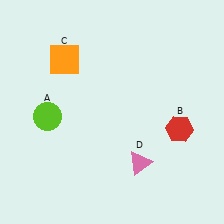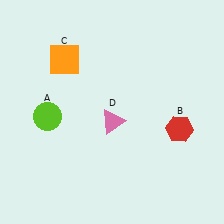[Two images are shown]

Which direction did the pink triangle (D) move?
The pink triangle (D) moved up.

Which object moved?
The pink triangle (D) moved up.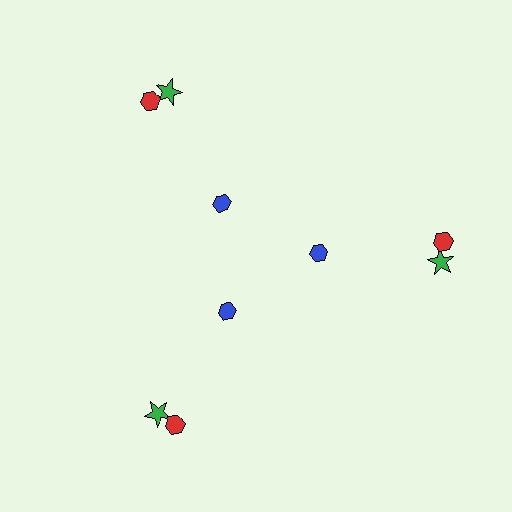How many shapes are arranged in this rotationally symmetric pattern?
There are 9 shapes, arranged in 3 groups of 3.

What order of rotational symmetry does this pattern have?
This pattern has 3-fold rotational symmetry.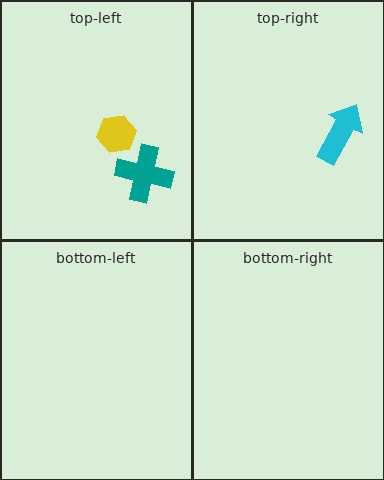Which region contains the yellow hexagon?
The top-left region.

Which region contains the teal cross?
The top-left region.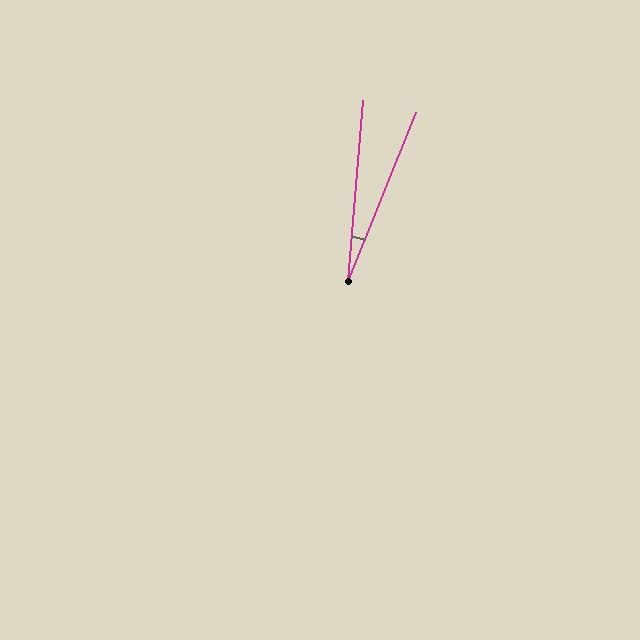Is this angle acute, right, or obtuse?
It is acute.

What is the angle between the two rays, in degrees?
Approximately 17 degrees.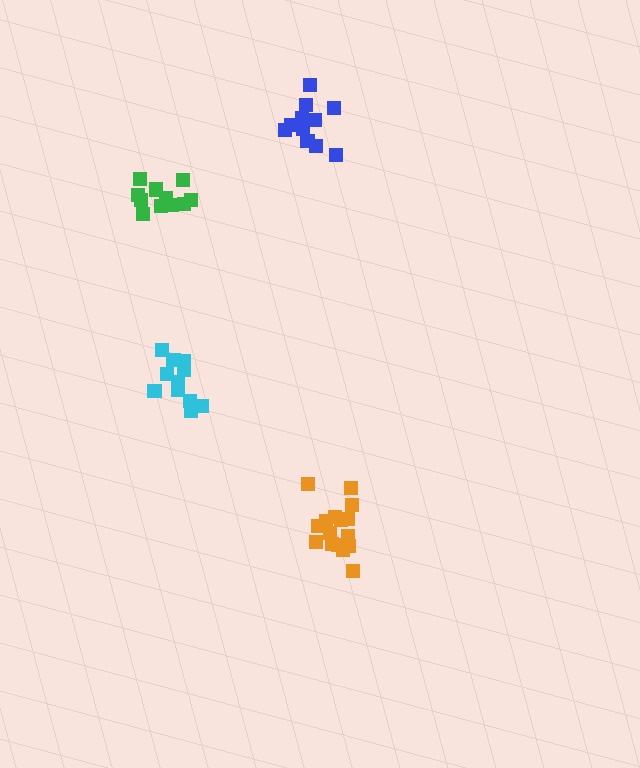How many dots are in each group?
Group 1: 12 dots, Group 2: 11 dots, Group 3: 16 dots, Group 4: 11 dots (50 total).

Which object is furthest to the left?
The green cluster is leftmost.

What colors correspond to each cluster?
The clusters are colored: blue, green, orange, cyan.